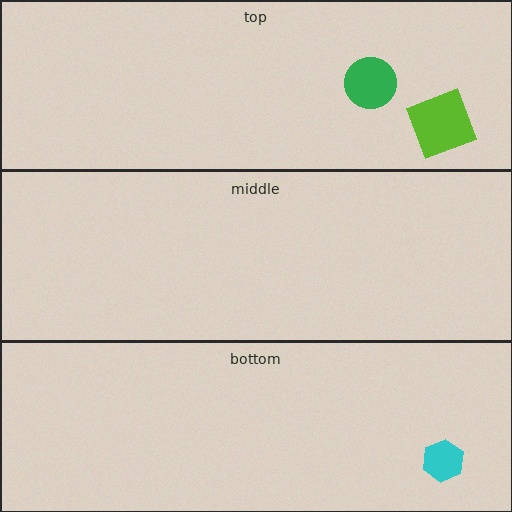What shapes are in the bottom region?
The cyan hexagon.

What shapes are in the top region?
The green circle, the lime square.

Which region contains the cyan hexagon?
The bottom region.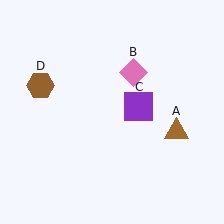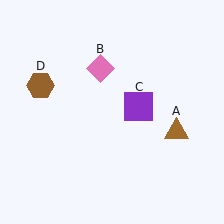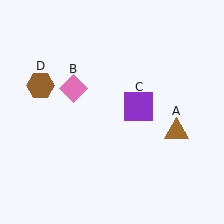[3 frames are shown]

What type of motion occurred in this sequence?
The pink diamond (object B) rotated counterclockwise around the center of the scene.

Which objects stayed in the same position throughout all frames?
Brown triangle (object A) and purple square (object C) and brown hexagon (object D) remained stationary.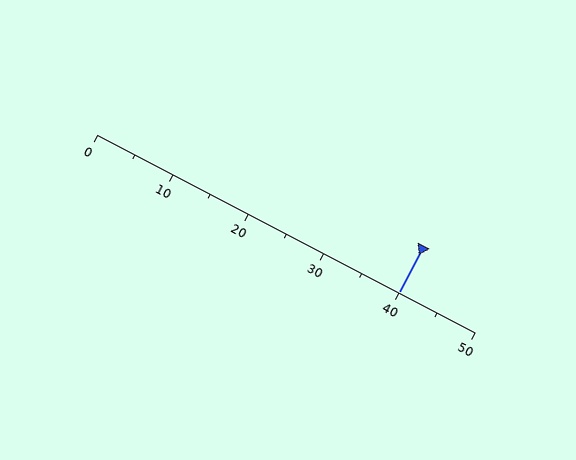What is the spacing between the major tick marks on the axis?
The major ticks are spaced 10 apart.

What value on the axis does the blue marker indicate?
The marker indicates approximately 40.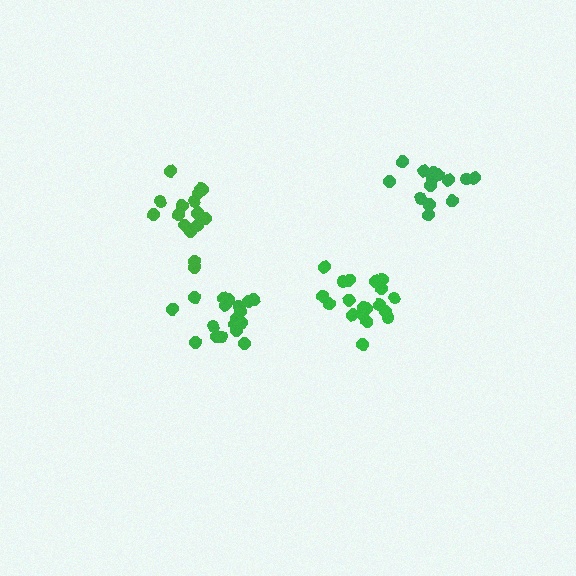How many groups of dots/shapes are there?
There are 4 groups.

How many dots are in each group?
Group 1: 19 dots, Group 2: 16 dots, Group 3: 18 dots, Group 4: 15 dots (68 total).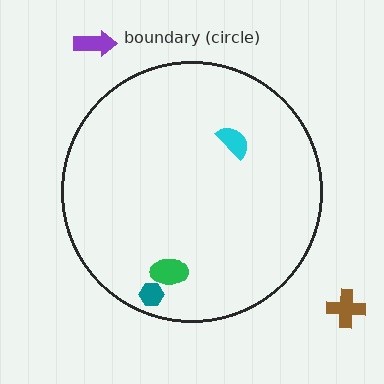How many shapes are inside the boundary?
3 inside, 2 outside.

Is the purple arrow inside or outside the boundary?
Outside.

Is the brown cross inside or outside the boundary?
Outside.